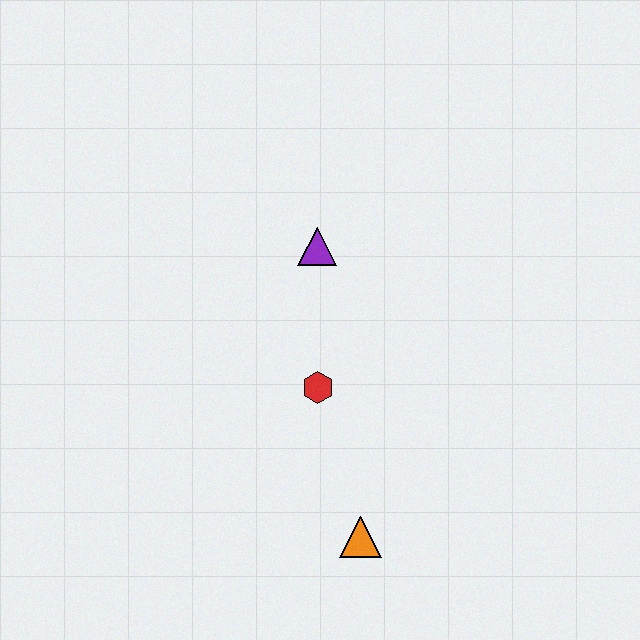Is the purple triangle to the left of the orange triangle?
Yes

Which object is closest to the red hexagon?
The purple triangle is closest to the red hexagon.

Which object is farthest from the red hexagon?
The orange triangle is farthest from the red hexagon.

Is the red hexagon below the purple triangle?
Yes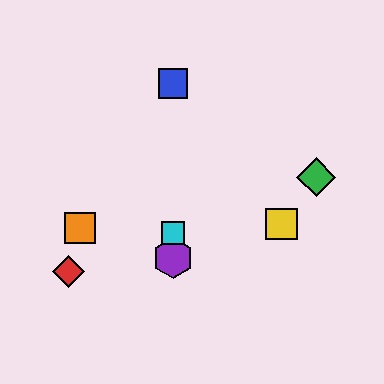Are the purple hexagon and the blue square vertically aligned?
Yes, both are at x≈173.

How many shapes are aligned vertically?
3 shapes (the blue square, the purple hexagon, the cyan square) are aligned vertically.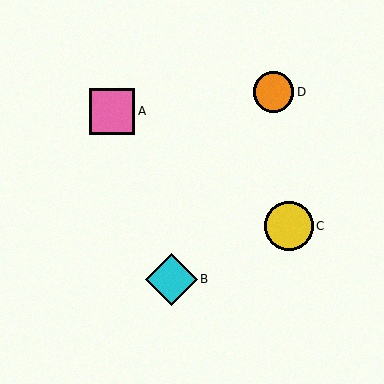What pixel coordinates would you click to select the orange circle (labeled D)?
Click at (273, 92) to select the orange circle D.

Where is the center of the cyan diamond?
The center of the cyan diamond is at (171, 279).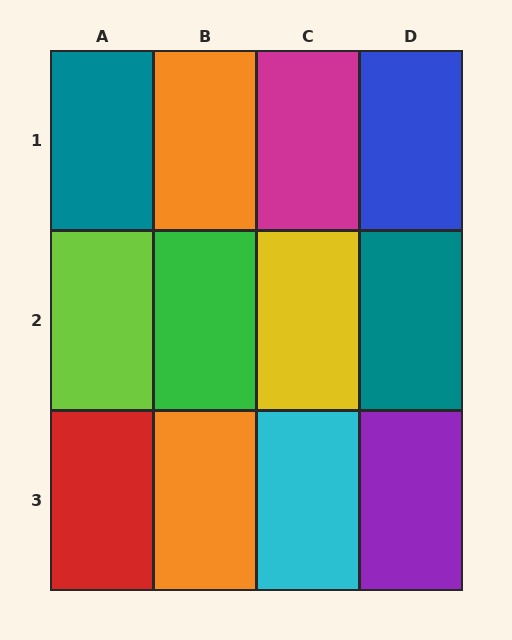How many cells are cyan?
1 cell is cyan.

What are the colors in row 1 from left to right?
Teal, orange, magenta, blue.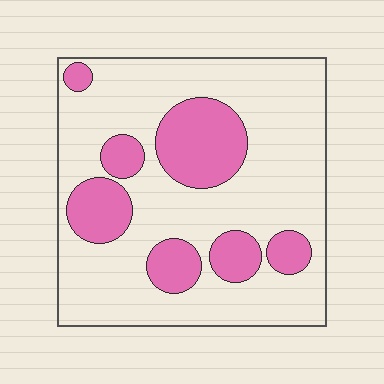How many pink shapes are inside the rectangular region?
7.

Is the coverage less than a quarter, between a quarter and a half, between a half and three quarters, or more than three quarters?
Between a quarter and a half.